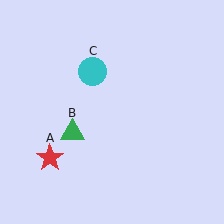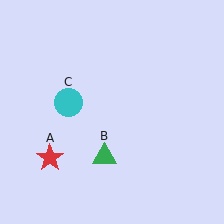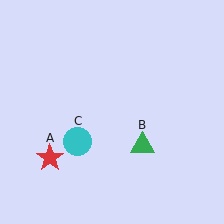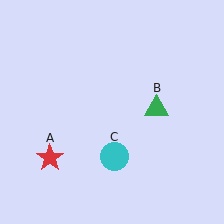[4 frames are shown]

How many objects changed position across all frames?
2 objects changed position: green triangle (object B), cyan circle (object C).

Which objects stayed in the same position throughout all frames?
Red star (object A) remained stationary.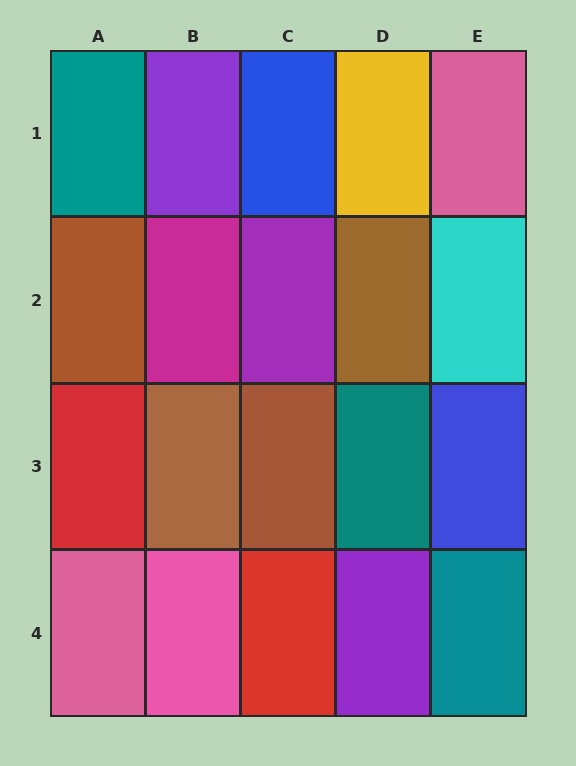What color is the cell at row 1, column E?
Pink.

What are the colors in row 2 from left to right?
Brown, magenta, purple, brown, cyan.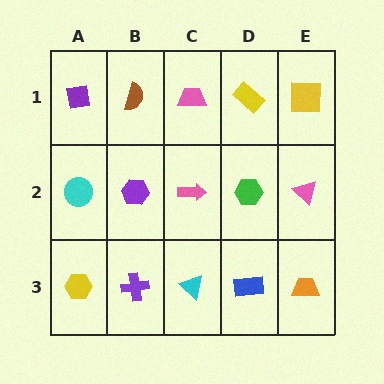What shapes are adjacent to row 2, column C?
A pink trapezoid (row 1, column C), a cyan triangle (row 3, column C), a purple hexagon (row 2, column B), a green hexagon (row 2, column D).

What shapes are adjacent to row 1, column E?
A pink triangle (row 2, column E), a yellow rectangle (row 1, column D).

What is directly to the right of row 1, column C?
A yellow rectangle.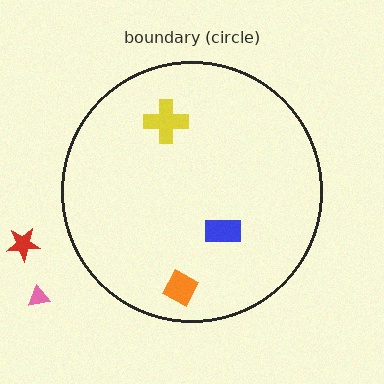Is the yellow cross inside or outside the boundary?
Inside.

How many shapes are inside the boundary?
3 inside, 2 outside.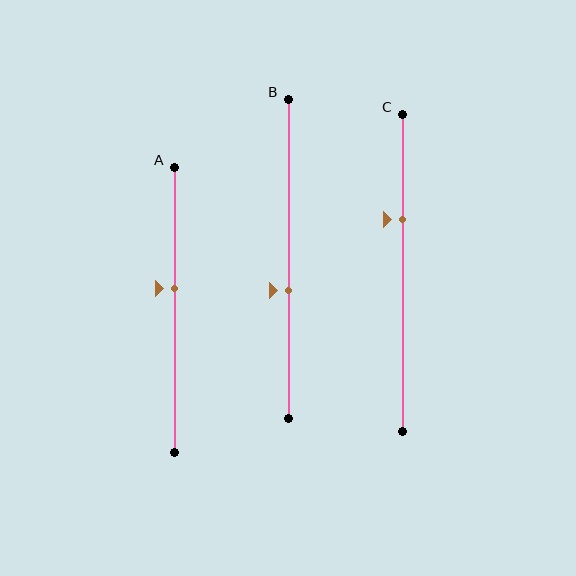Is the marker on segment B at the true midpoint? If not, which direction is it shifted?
No, the marker on segment B is shifted downward by about 10% of the segment length.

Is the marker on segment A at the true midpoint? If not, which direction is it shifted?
No, the marker on segment A is shifted upward by about 7% of the segment length.